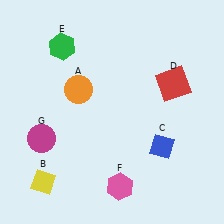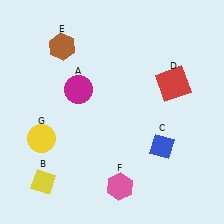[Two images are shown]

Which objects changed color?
A changed from orange to magenta. E changed from green to brown. G changed from magenta to yellow.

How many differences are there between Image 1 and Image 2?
There are 3 differences between the two images.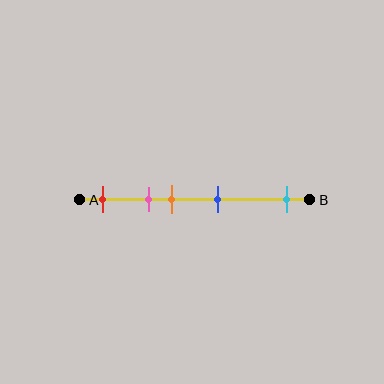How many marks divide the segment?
There are 5 marks dividing the segment.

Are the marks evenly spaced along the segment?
No, the marks are not evenly spaced.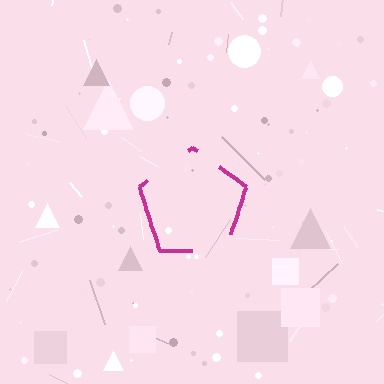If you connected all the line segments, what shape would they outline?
They would outline a pentagon.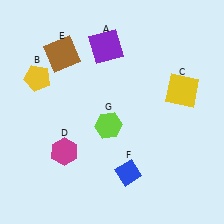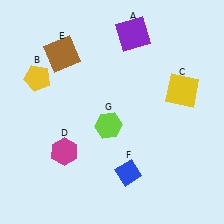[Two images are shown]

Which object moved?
The purple square (A) moved right.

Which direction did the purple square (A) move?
The purple square (A) moved right.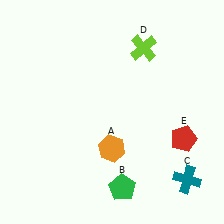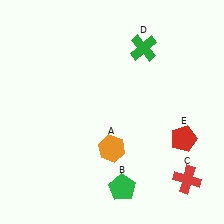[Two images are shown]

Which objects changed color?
C changed from teal to red. D changed from lime to green.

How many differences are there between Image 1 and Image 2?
There are 2 differences between the two images.